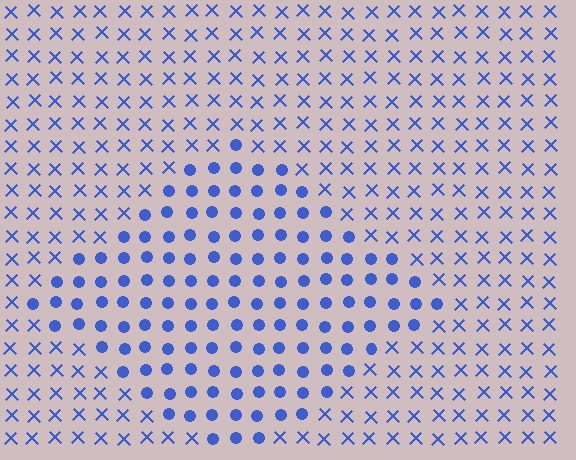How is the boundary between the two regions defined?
The boundary is defined by a change in element shape: circles inside vs. X marks outside. All elements share the same color and spacing.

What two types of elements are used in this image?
The image uses circles inside the diamond region and X marks outside it.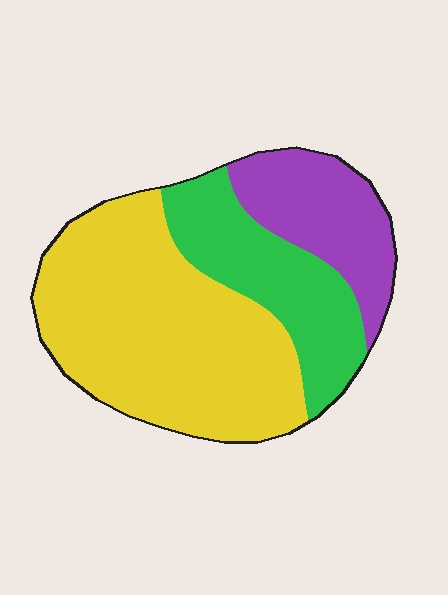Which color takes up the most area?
Yellow, at roughly 55%.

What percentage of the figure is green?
Green covers about 25% of the figure.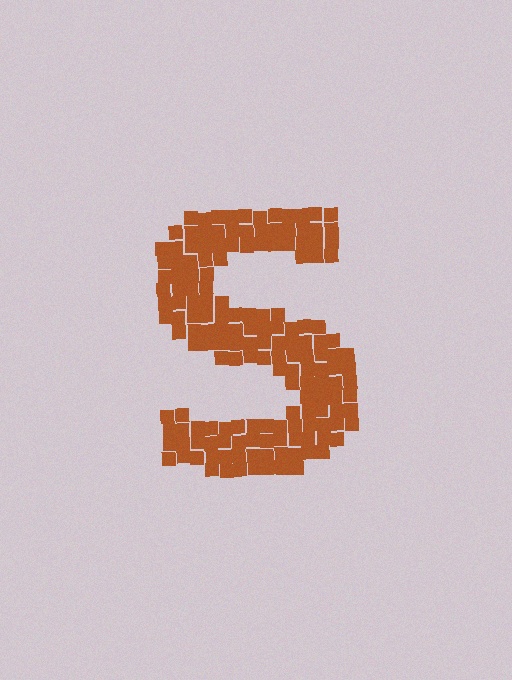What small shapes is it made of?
It is made of small squares.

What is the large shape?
The large shape is the letter S.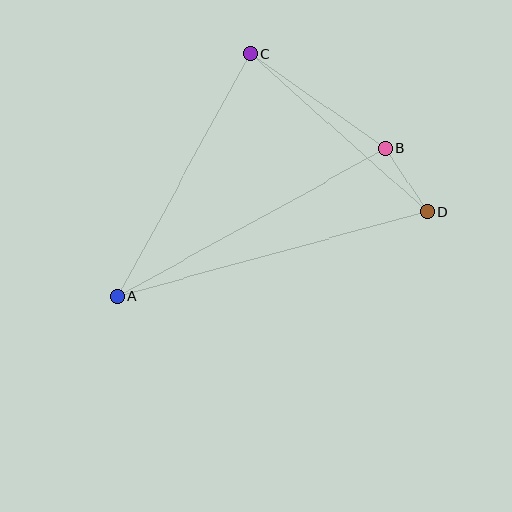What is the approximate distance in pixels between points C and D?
The distance between C and D is approximately 237 pixels.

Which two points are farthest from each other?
Points A and D are farthest from each other.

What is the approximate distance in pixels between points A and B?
The distance between A and B is approximately 306 pixels.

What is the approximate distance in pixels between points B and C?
The distance between B and C is approximately 165 pixels.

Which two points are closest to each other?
Points B and D are closest to each other.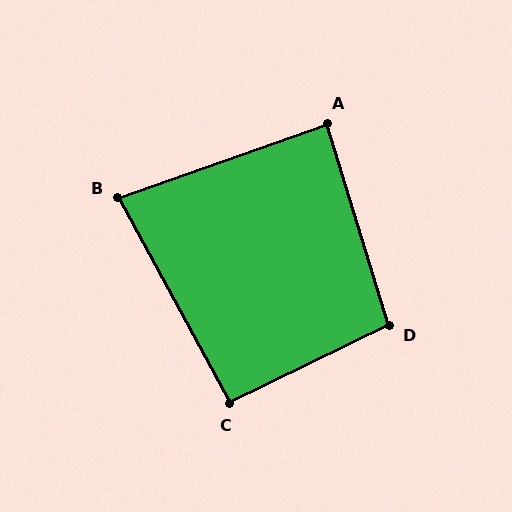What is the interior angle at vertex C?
Approximately 92 degrees (approximately right).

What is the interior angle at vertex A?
Approximately 88 degrees (approximately right).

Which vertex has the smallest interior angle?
B, at approximately 81 degrees.